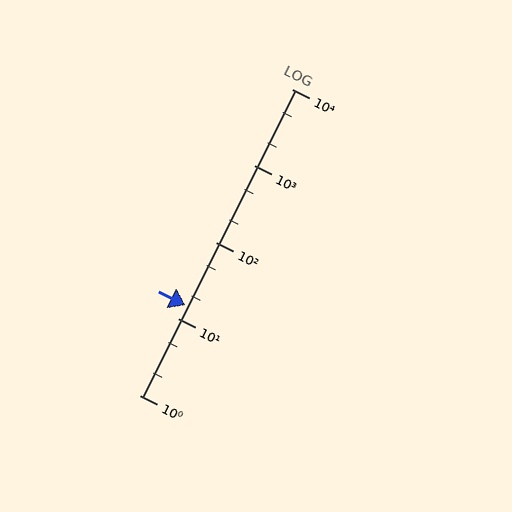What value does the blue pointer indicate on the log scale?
The pointer indicates approximately 15.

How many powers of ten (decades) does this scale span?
The scale spans 4 decades, from 1 to 10000.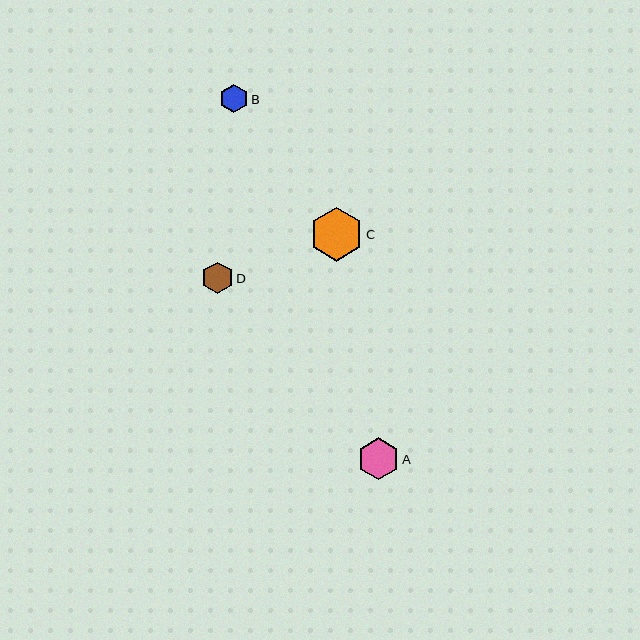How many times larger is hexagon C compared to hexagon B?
Hexagon C is approximately 1.9 times the size of hexagon B.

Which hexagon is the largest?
Hexagon C is the largest with a size of approximately 54 pixels.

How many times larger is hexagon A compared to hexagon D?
Hexagon A is approximately 1.3 times the size of hexagon D.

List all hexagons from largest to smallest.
From largest to smallest: C, A, D, B.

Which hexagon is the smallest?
Hexagon B is the smallest with a size of approximately 29 pixels.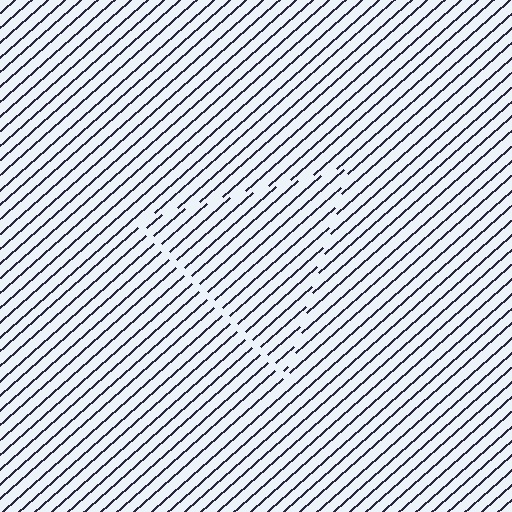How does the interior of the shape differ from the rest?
The interior of the shape contains the same grating, shifted by half a period — the contour is defined by the phase discontinuity where line-ends from the inner and outer gratings abut.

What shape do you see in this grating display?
An illusory triangle. The interior of the shape contains the same grating, shifted by half a period — the contour is defined by the phase discontinuity where line-ends from the inner and outer gratings abut.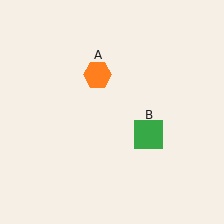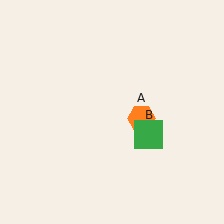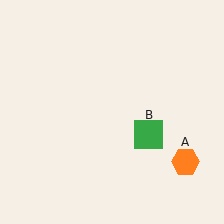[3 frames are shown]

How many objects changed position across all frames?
1 object changed position: orange hexagon (object A).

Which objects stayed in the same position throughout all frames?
Green square (object B) remained stationary.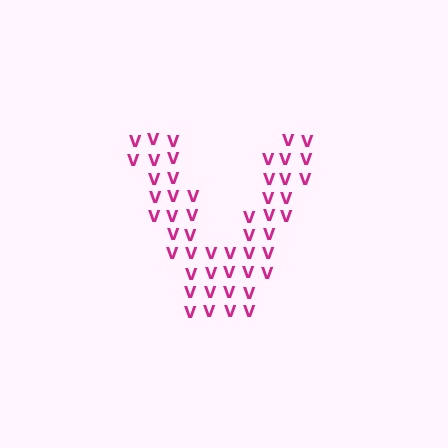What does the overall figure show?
The overall figure shows the letter V.